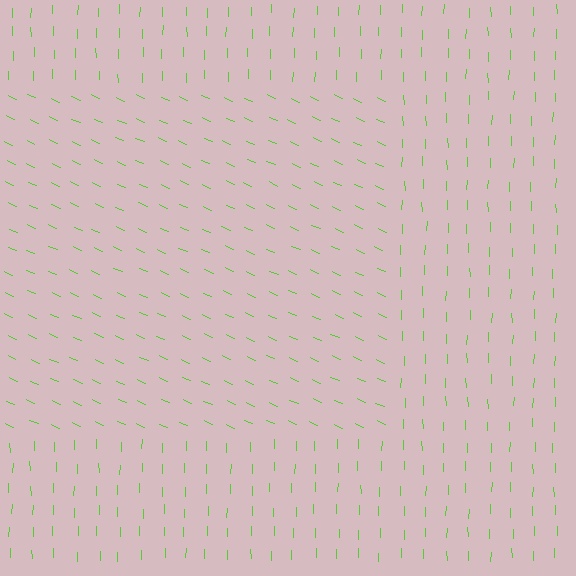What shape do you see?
I see a rectangle.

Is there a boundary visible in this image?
Yes, there is a texture boundary formed by a change in line orientation.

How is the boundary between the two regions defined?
The boundary is defined purely by a change in line orientation (approximately 66 degrees difference). All lines are the same color and thickness.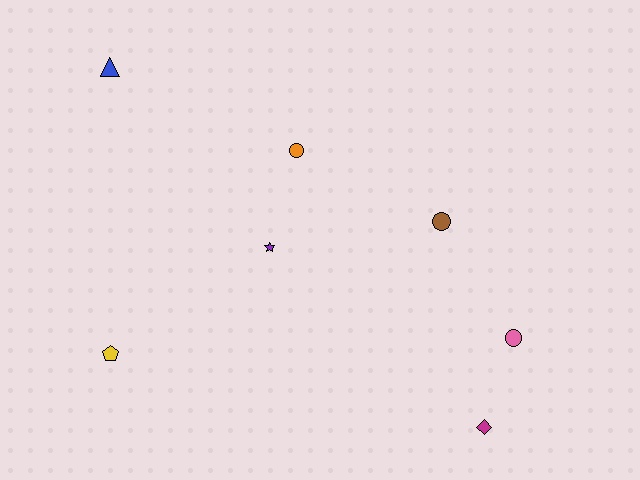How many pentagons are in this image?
There is 1 pentagon.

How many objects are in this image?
There are 7 objects.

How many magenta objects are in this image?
There is 1 magenta object.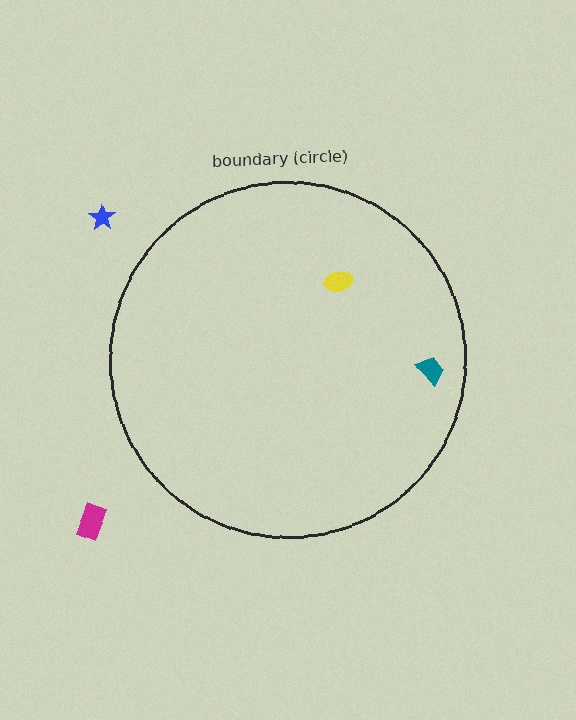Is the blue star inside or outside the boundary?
Outside.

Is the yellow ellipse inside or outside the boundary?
Inside.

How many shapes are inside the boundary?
2 inside, 2 outside.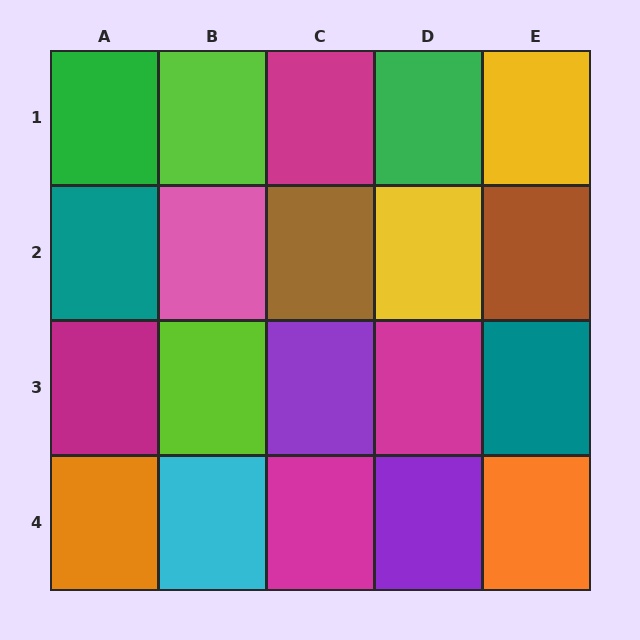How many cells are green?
2 cells are green.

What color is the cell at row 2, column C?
Brown.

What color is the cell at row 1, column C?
Magenta.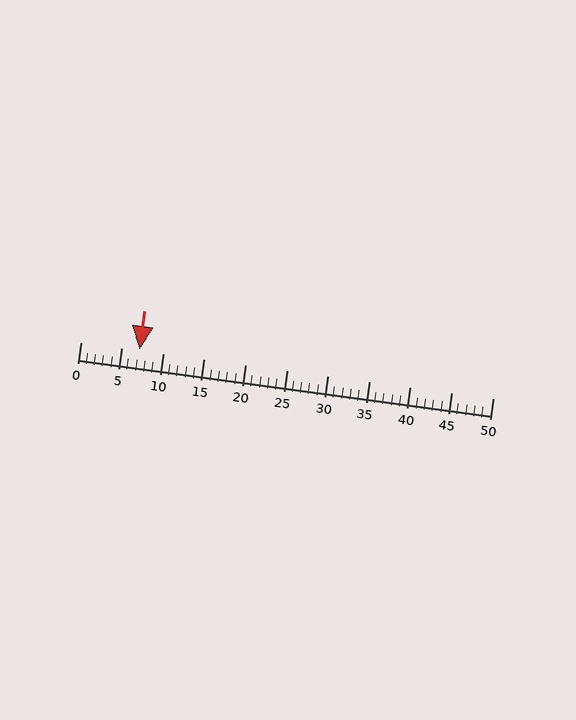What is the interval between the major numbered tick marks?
The major tick marks are spaced 5 units apart.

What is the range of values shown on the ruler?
The ruler shows values from 0 to 50.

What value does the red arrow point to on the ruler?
The red arrow points to approximately 7.